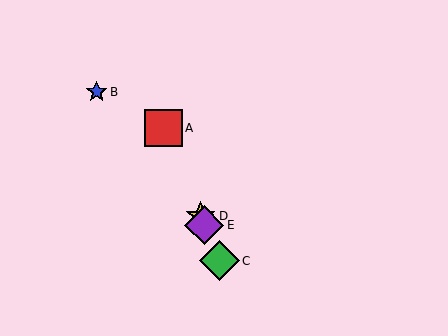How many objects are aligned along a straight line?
4 objects (A, C, D, E) are aligned along a straight line.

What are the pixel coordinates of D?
Object D is at (201, 216).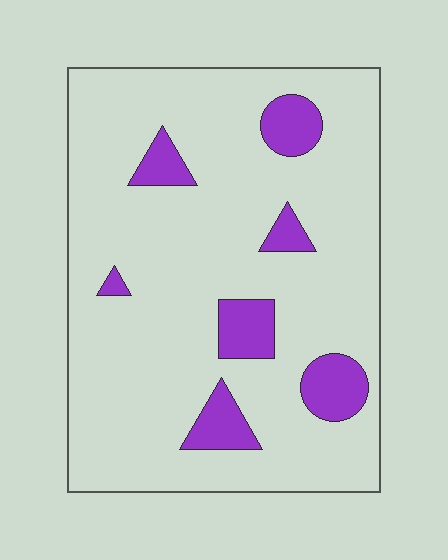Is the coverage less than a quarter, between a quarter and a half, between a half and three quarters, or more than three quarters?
Less than a quarter.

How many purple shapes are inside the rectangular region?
7.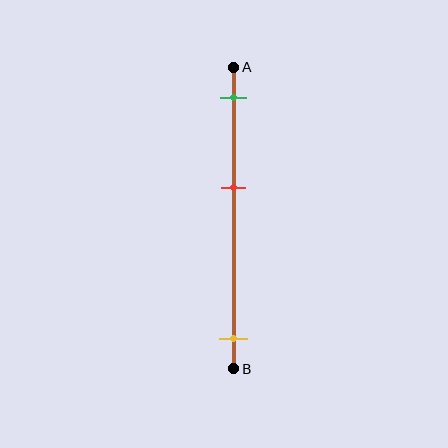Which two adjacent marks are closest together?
The green and red marks are the closest adjacent pair.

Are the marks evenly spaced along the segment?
No, the marks are not evenly spaced.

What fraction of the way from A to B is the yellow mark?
The yellow mark is approximately 90% (0.9) of the way from A to B.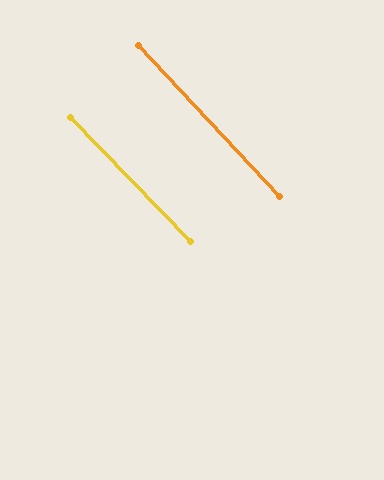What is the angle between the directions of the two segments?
Approximately 1 degree.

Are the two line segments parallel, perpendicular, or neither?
Parallel — their directions differ by only 1.0°.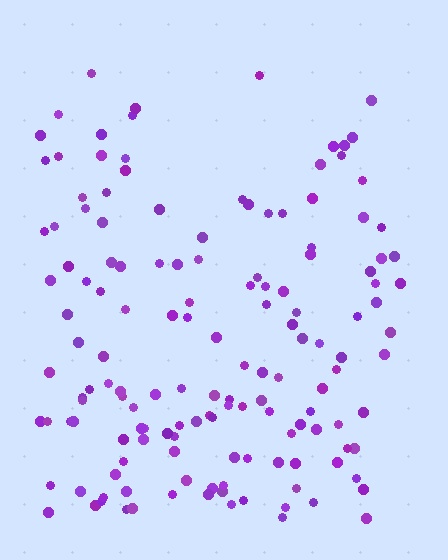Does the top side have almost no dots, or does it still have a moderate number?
Still a moderate number, just noticeably fewer than the bottom.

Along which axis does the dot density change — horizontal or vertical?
Vertical.